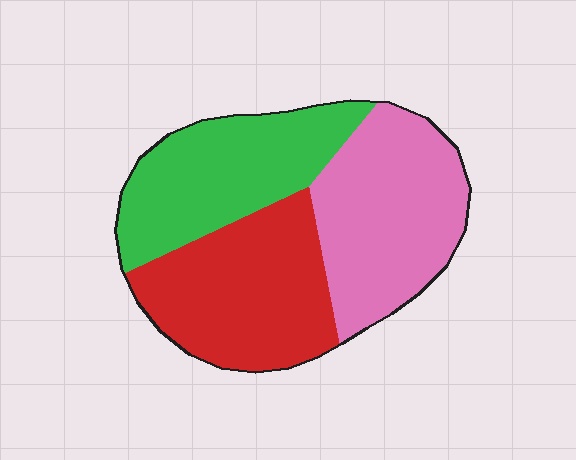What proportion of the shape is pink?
Pink takes up about one third (1/3) of the shape.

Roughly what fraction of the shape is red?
Red takes up between a third and a half of the shape.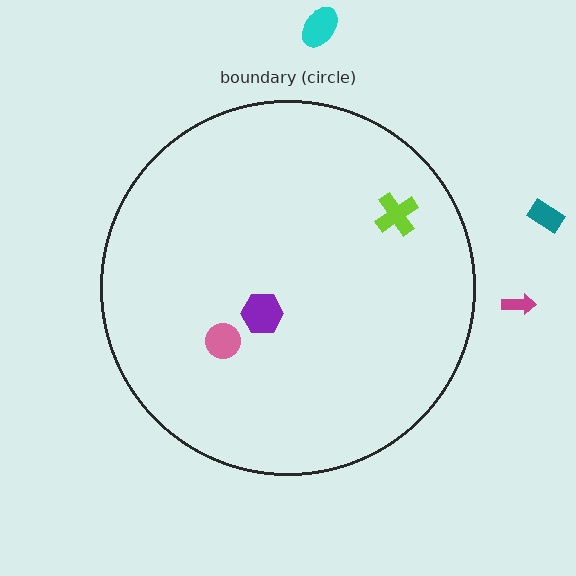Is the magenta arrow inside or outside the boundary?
Outside.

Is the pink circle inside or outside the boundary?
Inside.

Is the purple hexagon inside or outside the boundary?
Inside.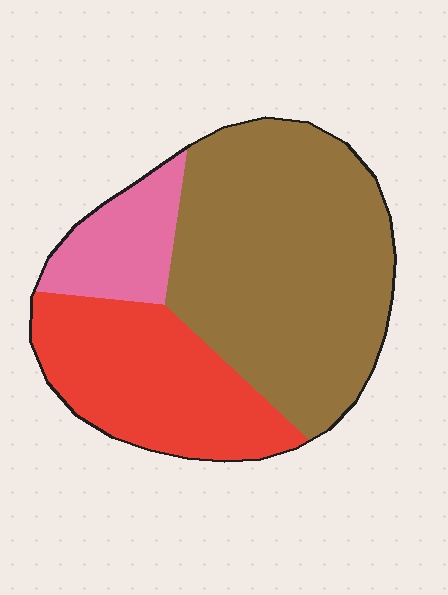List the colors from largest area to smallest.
From largest to smallest: brown, red, pink.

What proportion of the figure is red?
Red covers 30% of the figure.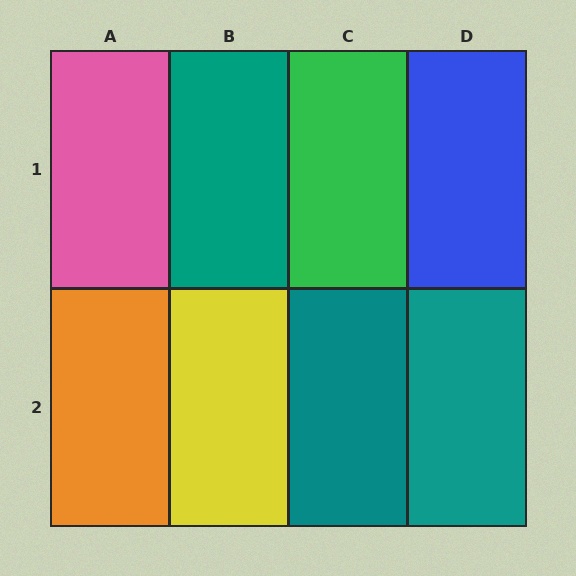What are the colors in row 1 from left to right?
Pink, teal, green, blue.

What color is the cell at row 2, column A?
Orange.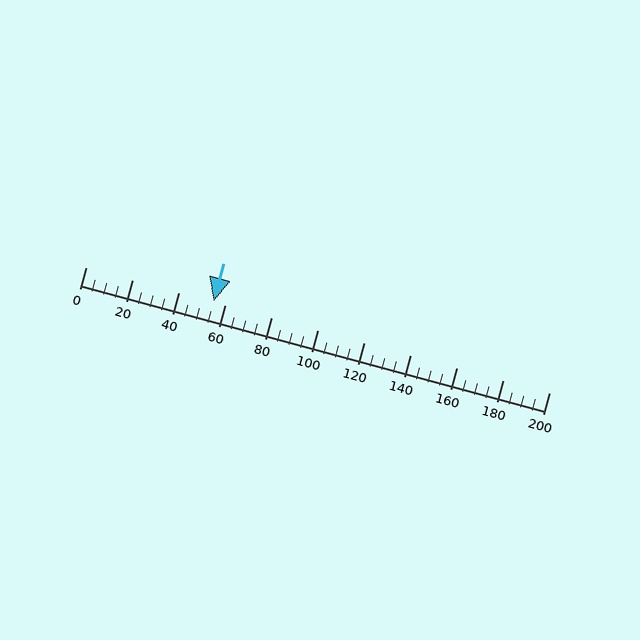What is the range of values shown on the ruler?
The ruler shows values from 0 to 200.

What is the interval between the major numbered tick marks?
The major tick marks are spaced 20 units apart.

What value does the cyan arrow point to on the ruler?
The cyan arrow points to approximately 55.